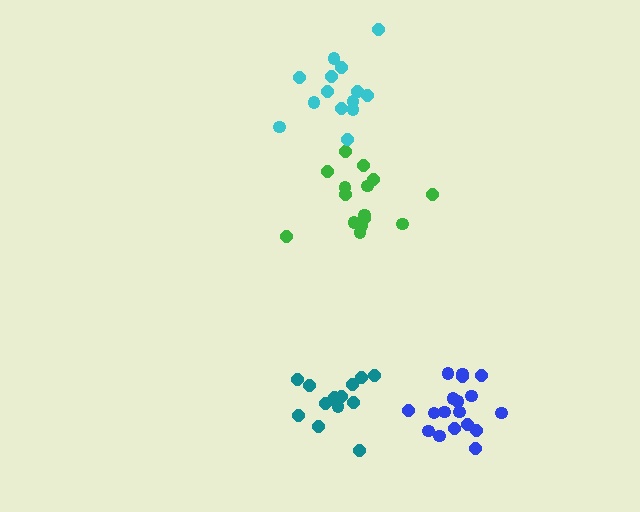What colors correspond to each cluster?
The clusters are colored: blue, green, teal, cyan.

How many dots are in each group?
Group 1: 18 dots, Group 2: 15 dots, Group 3: 13 dots, Group 4: 14 dots (60 total).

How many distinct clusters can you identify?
There are 4 distinct clusters.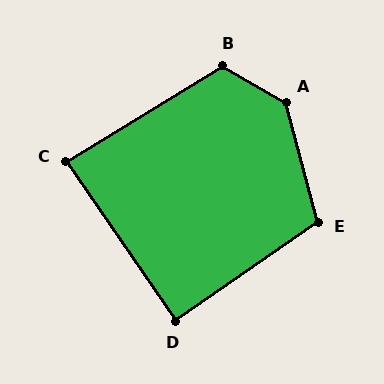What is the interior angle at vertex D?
Approximately 90 degrees (approximately right).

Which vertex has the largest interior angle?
A, at approximately 135 degrees.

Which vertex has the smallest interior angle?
C, at approximately 87 degrees.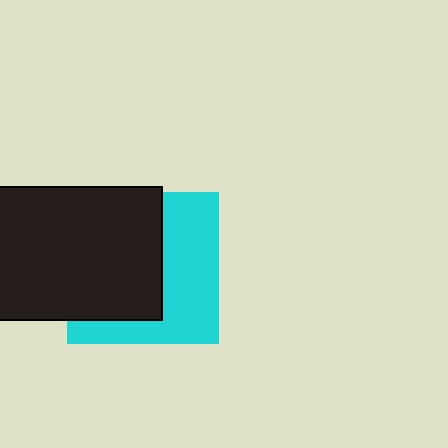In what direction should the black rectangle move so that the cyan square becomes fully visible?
The black rectangle should move left. That is the shortest direction to clear the overlap and leave the cyan square fully visible.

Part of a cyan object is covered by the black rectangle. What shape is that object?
It is a square.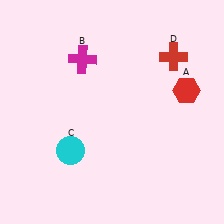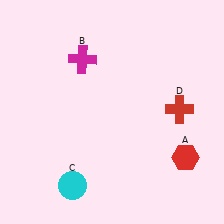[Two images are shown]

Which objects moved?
The objects that moved are: the red hexagon (A), the cyan circle (C), the red cross (D).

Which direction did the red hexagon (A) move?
The red hexagon (A) moved down.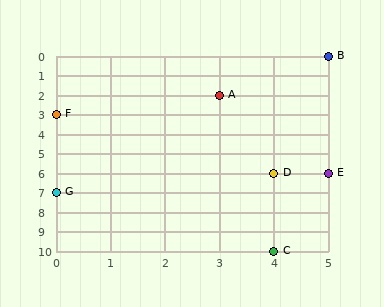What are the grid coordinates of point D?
Point D is at grid coordinates (4, 6).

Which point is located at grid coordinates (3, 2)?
Point A is at (3, 2).